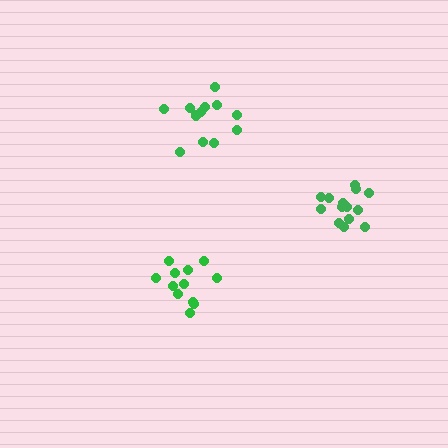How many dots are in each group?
Group 1: 12 dots, Group 2: 12 dots, Group 3: 14 dots (38 total).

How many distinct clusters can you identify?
There are 3 distinct clusters.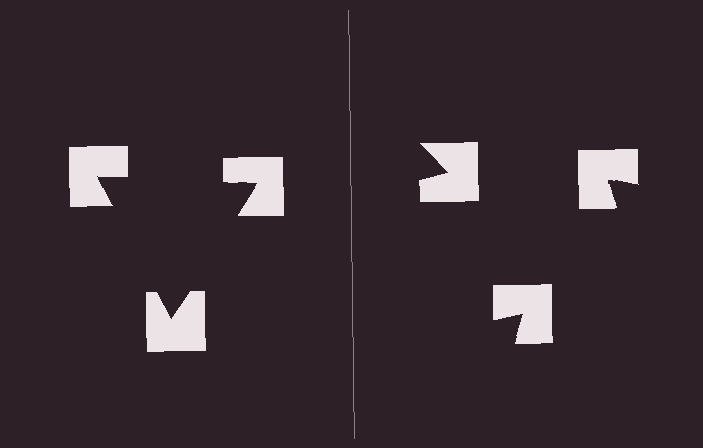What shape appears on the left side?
An illusory triangle.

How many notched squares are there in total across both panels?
6 — 3 on each side.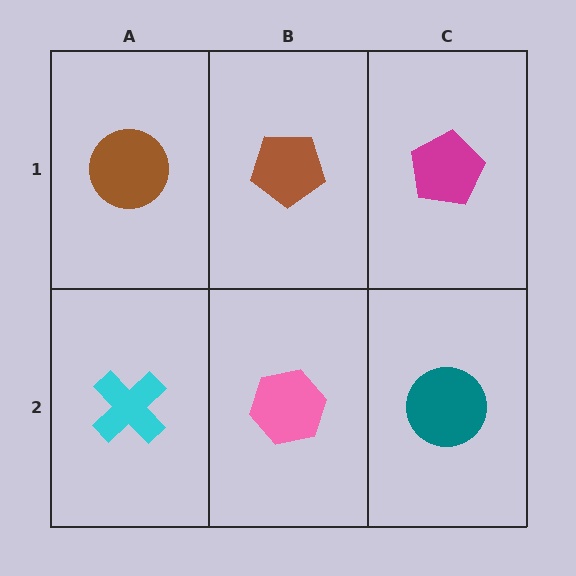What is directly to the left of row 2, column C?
A pink hexagon.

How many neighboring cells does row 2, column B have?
3.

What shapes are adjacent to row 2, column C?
A magenta pentagon (row 1, column C), a pink hexagon (row 2, column B).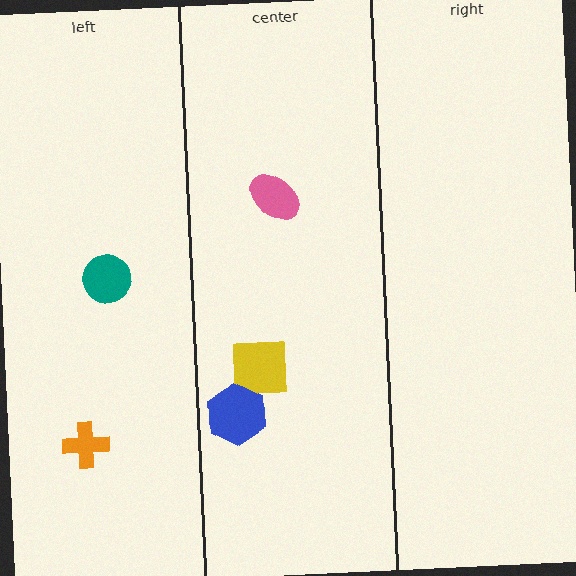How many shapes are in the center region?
3.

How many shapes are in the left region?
2.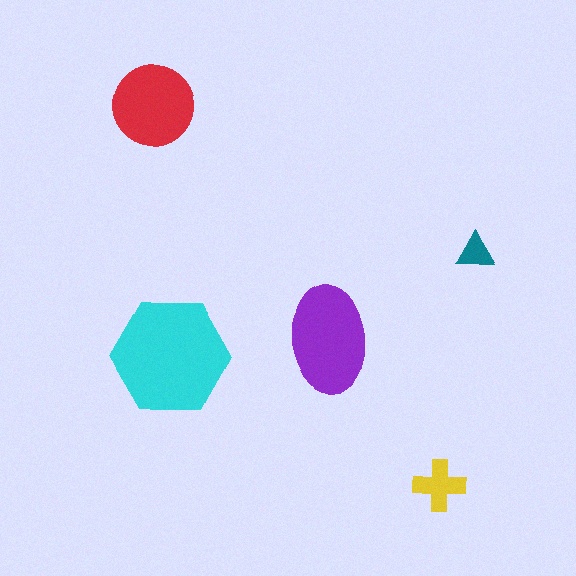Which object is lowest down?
The yellow cross is bottommost.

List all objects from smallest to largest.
The teal triangle, the yellow cross, the red circle, the purple ellipse, the cyan hexagon.